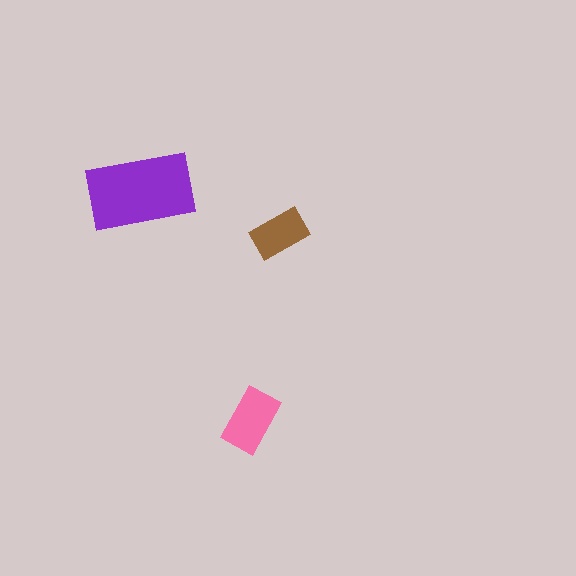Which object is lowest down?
The pink rectangle is bottommost.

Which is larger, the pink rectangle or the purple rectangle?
The purple one.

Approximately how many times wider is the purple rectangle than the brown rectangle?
About 2 times wider.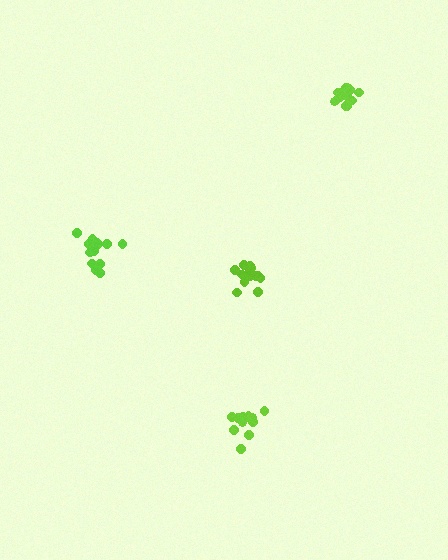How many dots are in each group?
Group 1: 12 dots, Group 2: 13 dots, Group 3: 14 dots, Group 4: 14 dots (53 total).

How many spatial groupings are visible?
There are 4 spatial groupings.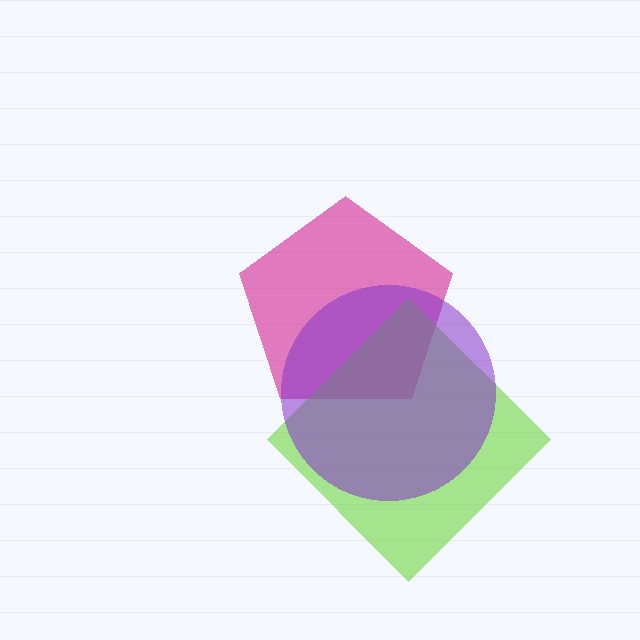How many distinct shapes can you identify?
There are 3 distinct shapes: a magenta pentagon, a lime diamond, a purple circle.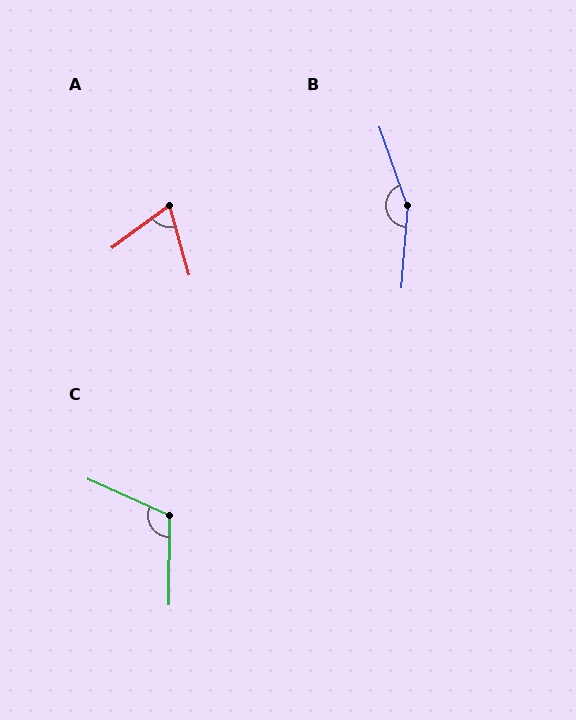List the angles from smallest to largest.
A (69°), C (114°), B (156°).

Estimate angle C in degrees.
Approximately 114 degrees.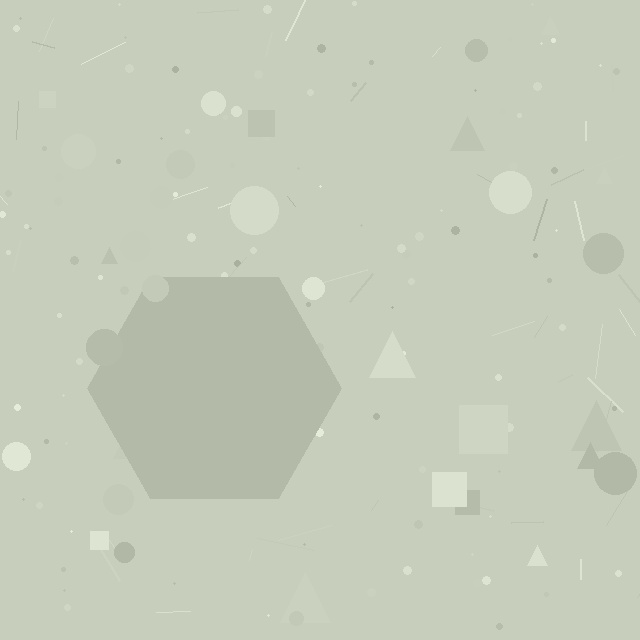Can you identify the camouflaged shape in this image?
The camouflaged shape is a hexagon.